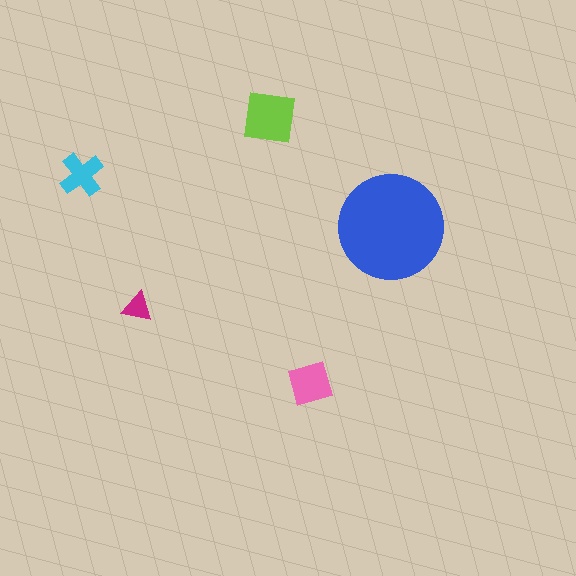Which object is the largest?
The blue circle.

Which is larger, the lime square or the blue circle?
The blue circle.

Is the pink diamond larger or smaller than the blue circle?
Smaller.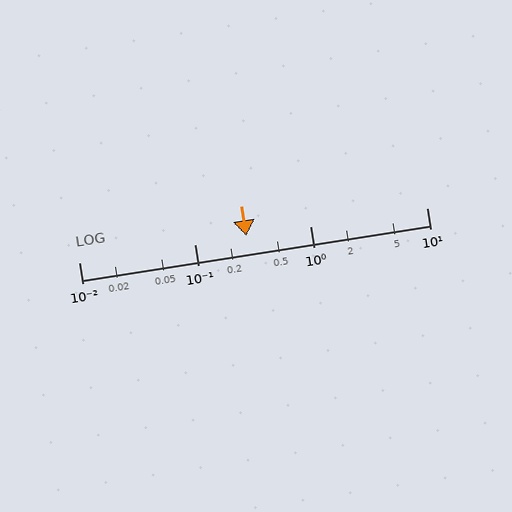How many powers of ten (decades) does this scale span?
The scale spans 3 decades, from 0.01 to 10.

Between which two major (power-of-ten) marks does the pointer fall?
The pointer is between 0.1 and 1.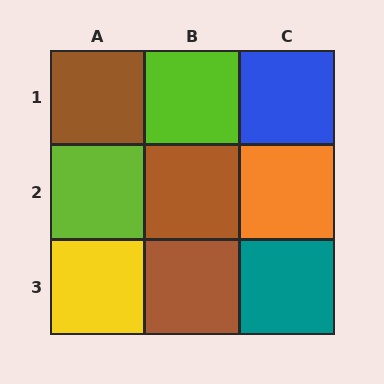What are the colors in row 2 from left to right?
Lime, brown, orange.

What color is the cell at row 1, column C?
Blue.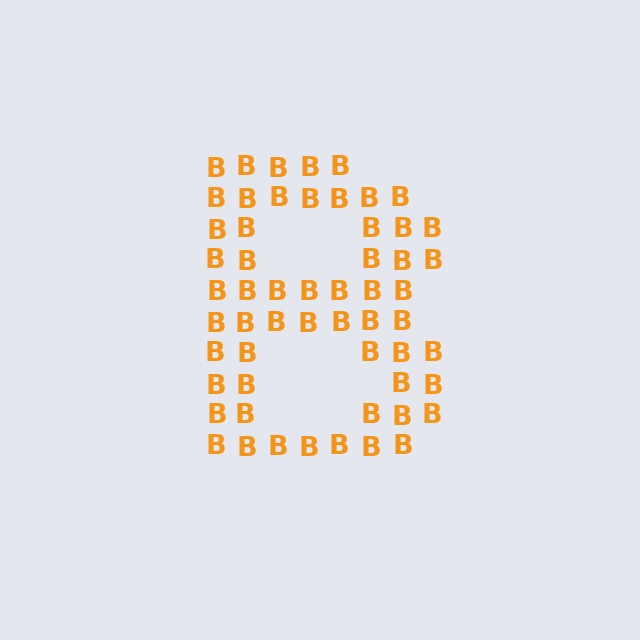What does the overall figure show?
The overall figure shows the letter B.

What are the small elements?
The small elements are letter B's.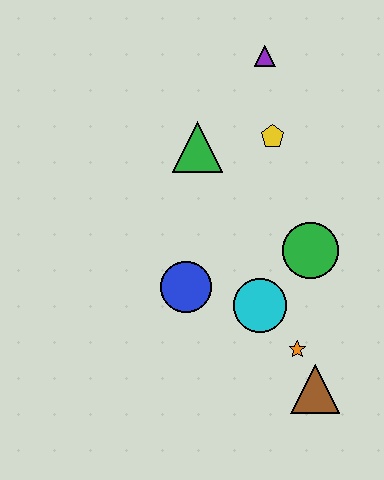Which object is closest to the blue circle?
The cyan circle is closest to the blue circle.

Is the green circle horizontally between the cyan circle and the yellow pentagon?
No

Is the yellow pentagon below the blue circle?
No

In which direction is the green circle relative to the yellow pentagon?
The green circle is below the yellow pentagon.